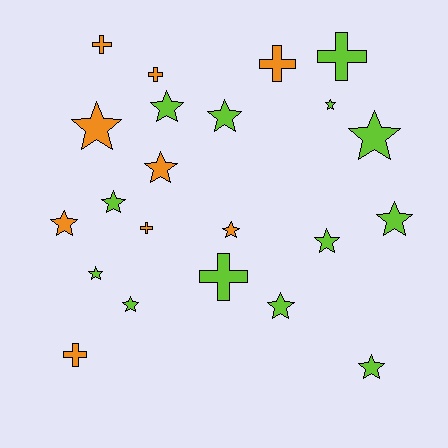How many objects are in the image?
There are 22 objects.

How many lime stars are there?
There are 11 lime stars.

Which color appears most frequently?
Lime, with 13 objects.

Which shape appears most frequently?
Star, with 15 objects.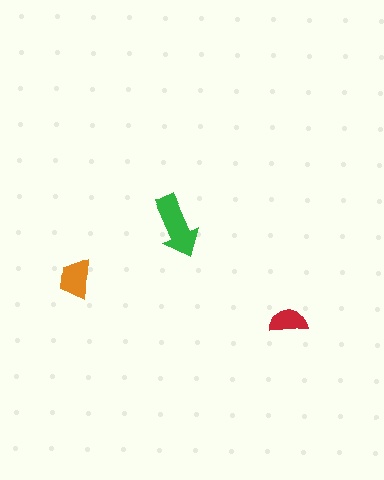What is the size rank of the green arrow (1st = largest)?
1st.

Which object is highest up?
The green arrow is topmost.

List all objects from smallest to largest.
The red semicircle, the orange trapezoid, the green arrow.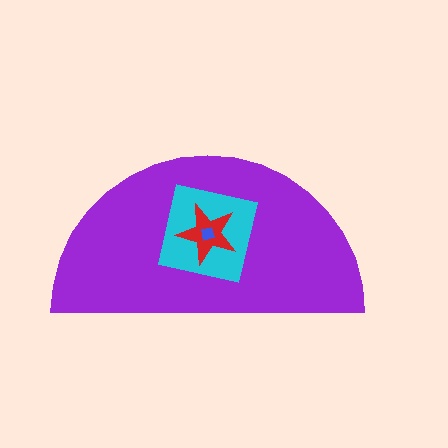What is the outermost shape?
The purple semicircle.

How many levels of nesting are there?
4.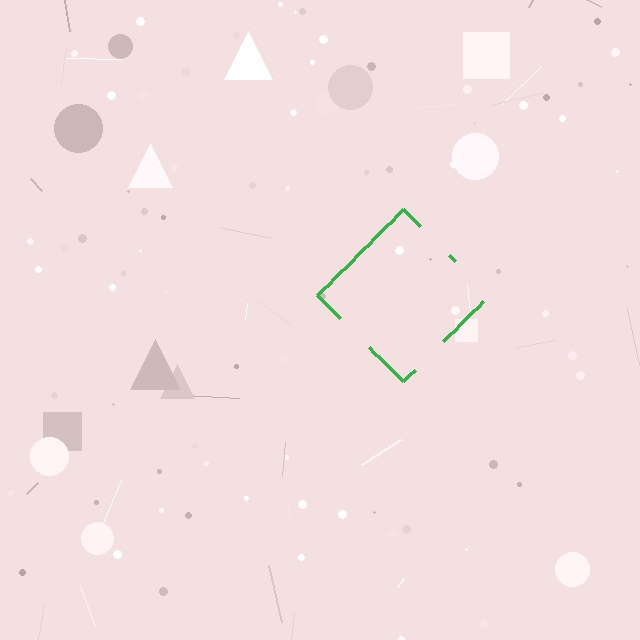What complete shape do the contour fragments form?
The contour fragments form a diamond.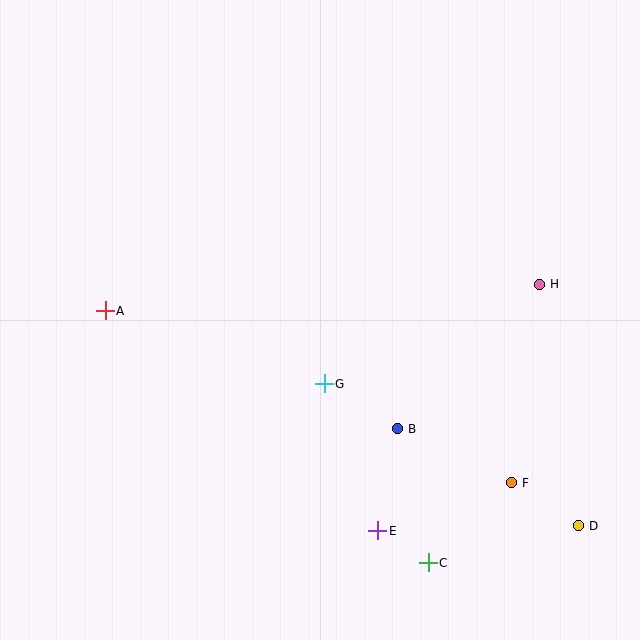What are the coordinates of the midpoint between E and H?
The midpoint between E and H is at (458, 408).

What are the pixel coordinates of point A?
Point A is at (105, 311).